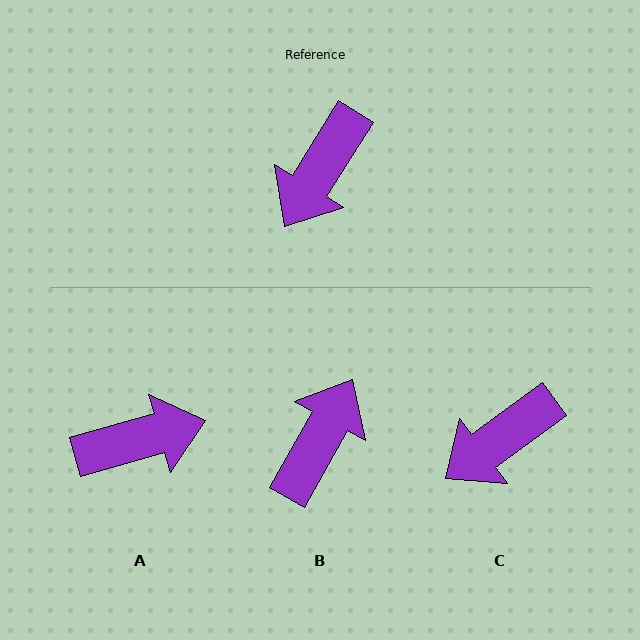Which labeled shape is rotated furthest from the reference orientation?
B, about 177 degrees away.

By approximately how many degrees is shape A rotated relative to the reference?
Approximately 137 degrees counter-clockwise.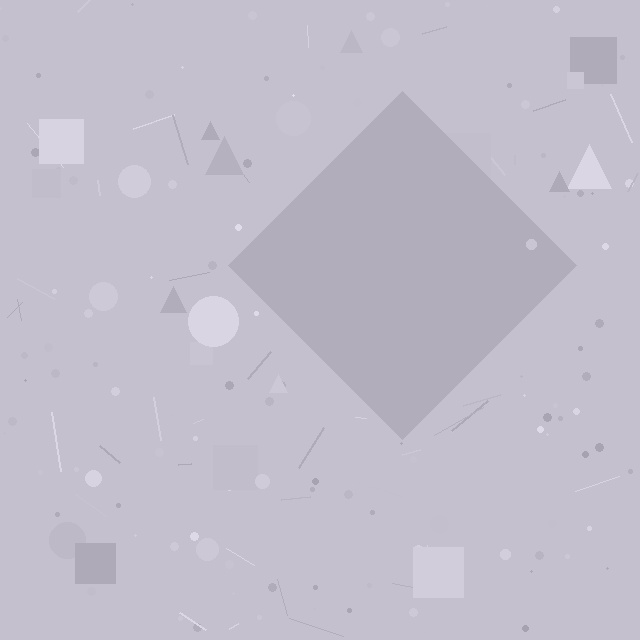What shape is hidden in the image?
A diamond is hidden in the image.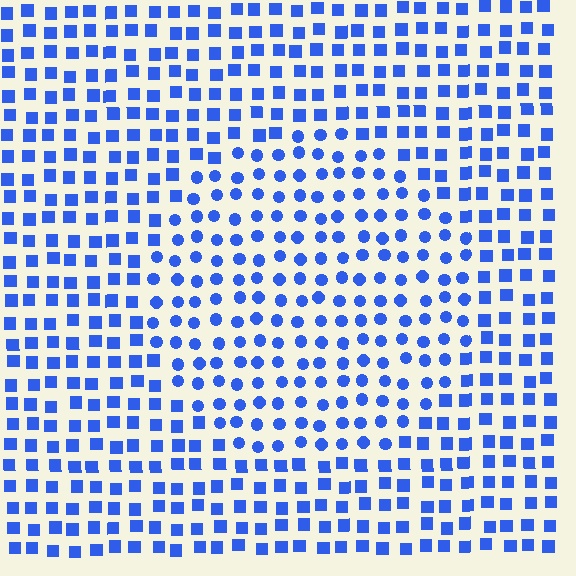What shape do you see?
I see a circle.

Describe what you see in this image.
The image is filled with small blue elements arranged in a uniform grid. A circle-shaped region contains circles, while the surrounding area contains squares. The boundary is defined purely by the change in element shape.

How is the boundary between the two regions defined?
The boundary is defined by a change in element shape: circles inside vs. squares outside. All elements share the same color and spacing.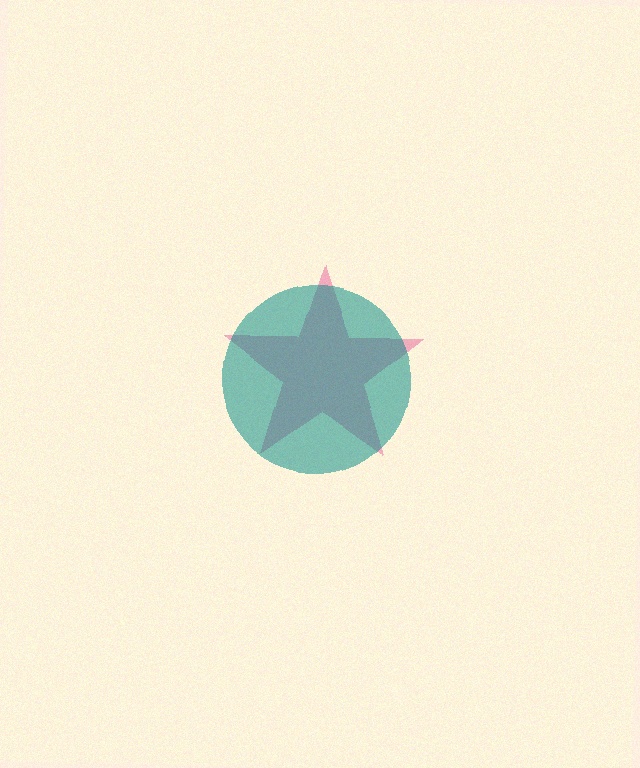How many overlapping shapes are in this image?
There are 2 overlapping shapes in the image.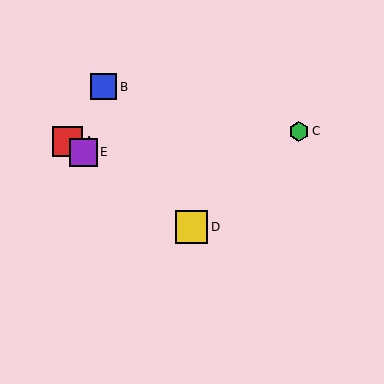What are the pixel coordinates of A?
Object A is at (67, 141).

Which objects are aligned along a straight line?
Objects A, D, E are aligned along a straight line.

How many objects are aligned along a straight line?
3 objects (A, D, E) are aligned along a straight line.